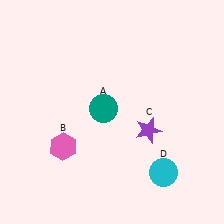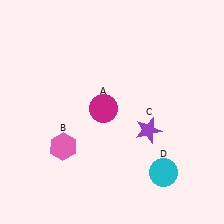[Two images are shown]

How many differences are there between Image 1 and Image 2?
There is 1 difference between the two images.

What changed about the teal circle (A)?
In Image 1, A is teal. In Image 2, it changed to magenta.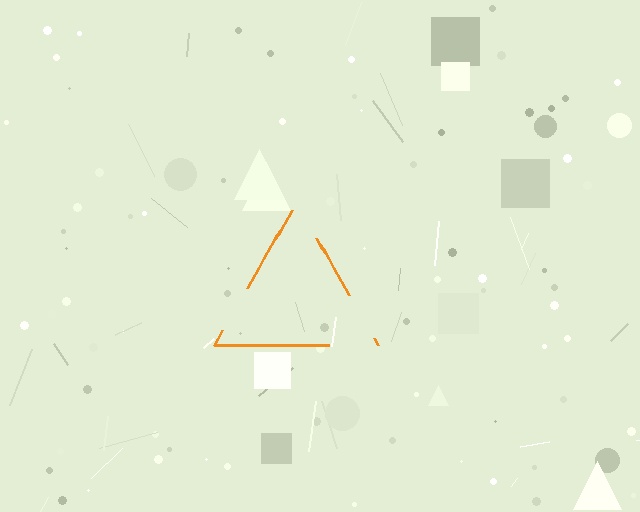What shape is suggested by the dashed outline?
The dashed outline suggests a triangle.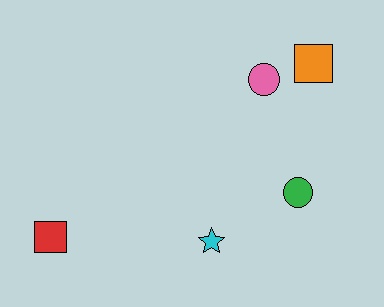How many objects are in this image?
There are 5 objects.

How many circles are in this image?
There are 2 circles.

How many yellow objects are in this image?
There are no yellow objects.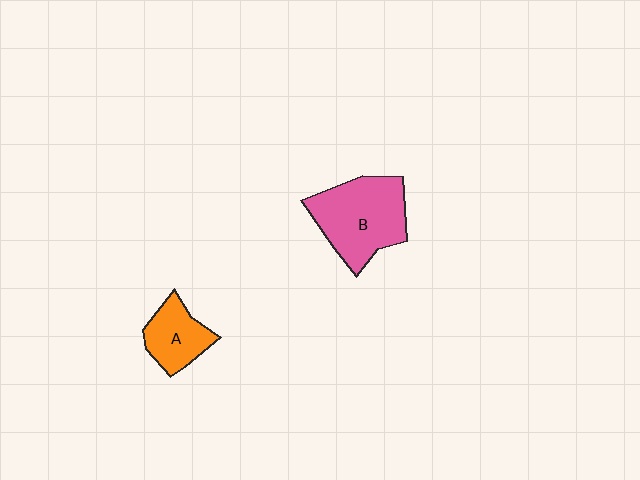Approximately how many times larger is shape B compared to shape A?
Approximately 1.9 times.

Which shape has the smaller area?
Shape A (orange).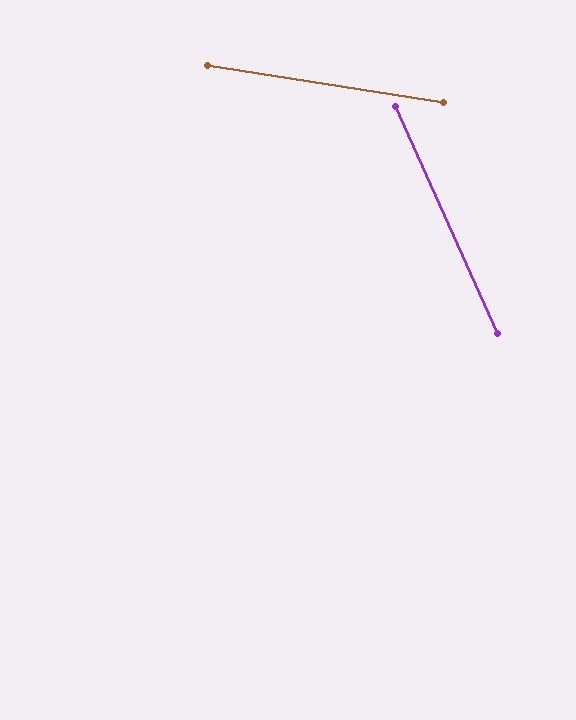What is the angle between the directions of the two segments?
Approximately 57 degrees.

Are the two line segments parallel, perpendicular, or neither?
Neither parallel nor perpendicular — they differ by about 57°.